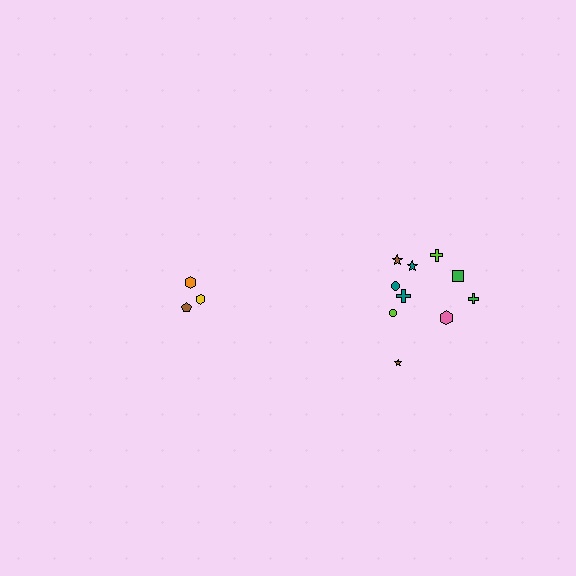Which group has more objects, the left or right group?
The right group.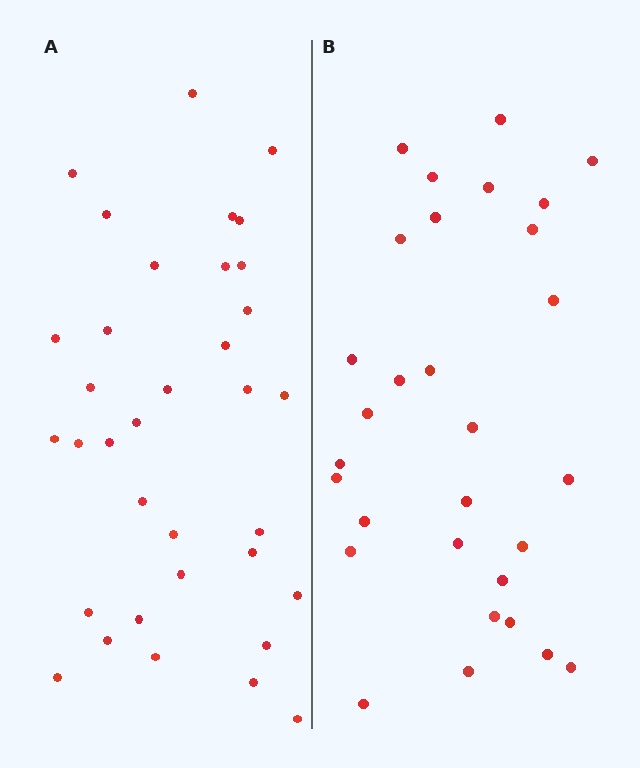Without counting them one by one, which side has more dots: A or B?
Region A (the left region) has more dots.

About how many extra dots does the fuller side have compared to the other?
Region A has about 5 more dots than region B.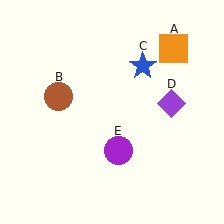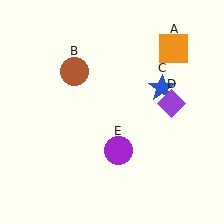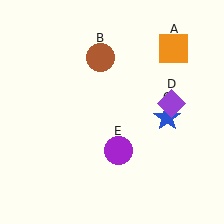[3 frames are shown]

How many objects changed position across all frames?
2 objects changed position: brown circle (object B), blue star (object C).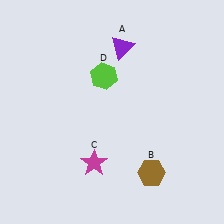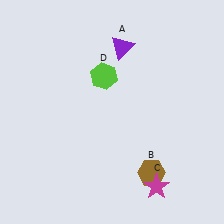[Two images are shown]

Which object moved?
The magenta star (C) moved right.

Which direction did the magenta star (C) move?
The magenta star (C) moved right.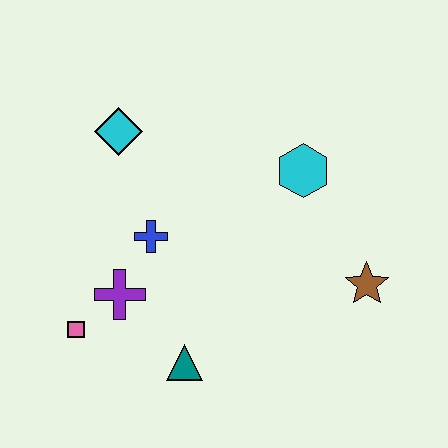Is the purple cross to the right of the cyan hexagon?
No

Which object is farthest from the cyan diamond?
The brown star is farthest from the cyan diamond.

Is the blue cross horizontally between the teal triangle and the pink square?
Yes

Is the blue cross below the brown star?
No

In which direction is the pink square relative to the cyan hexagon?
The pink square is to the left of the cyan hexagon.